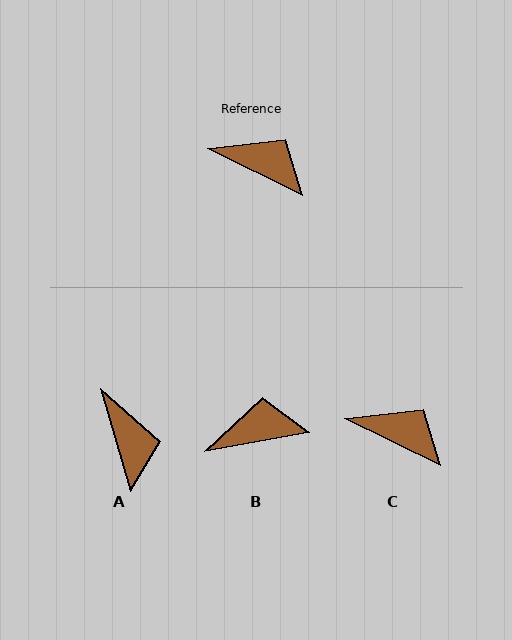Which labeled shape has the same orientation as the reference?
C.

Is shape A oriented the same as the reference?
No, it is off by about 48 degrees.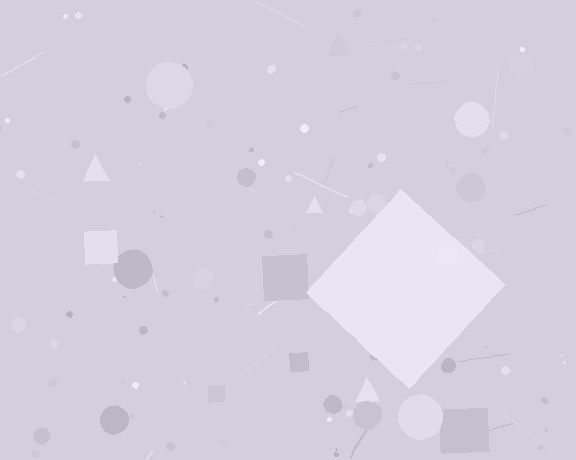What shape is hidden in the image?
A diamond is hidden in the image.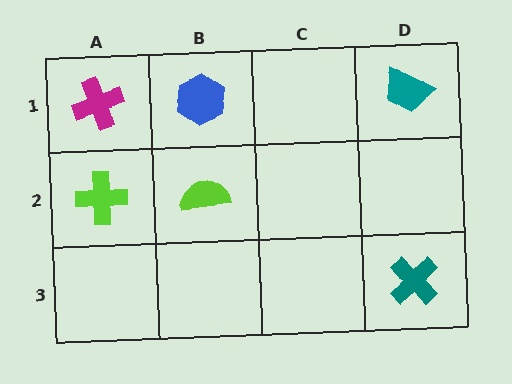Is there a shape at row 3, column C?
No, that cell is empty.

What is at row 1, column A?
A magenta cross.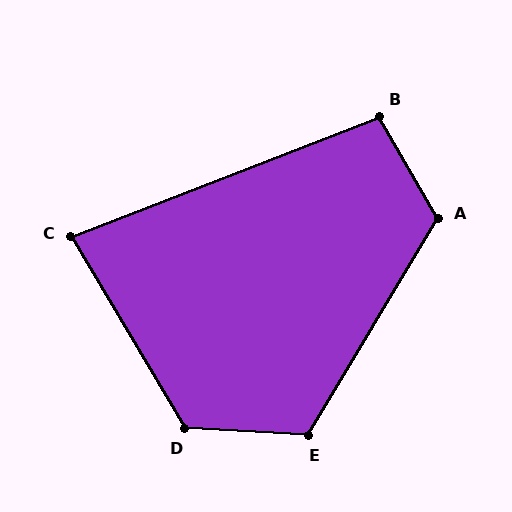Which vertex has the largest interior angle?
D, at approximately 124 degrees.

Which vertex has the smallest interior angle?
C, at approximately 80 degrees.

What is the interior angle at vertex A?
Approximately 119 degrees (obtuse).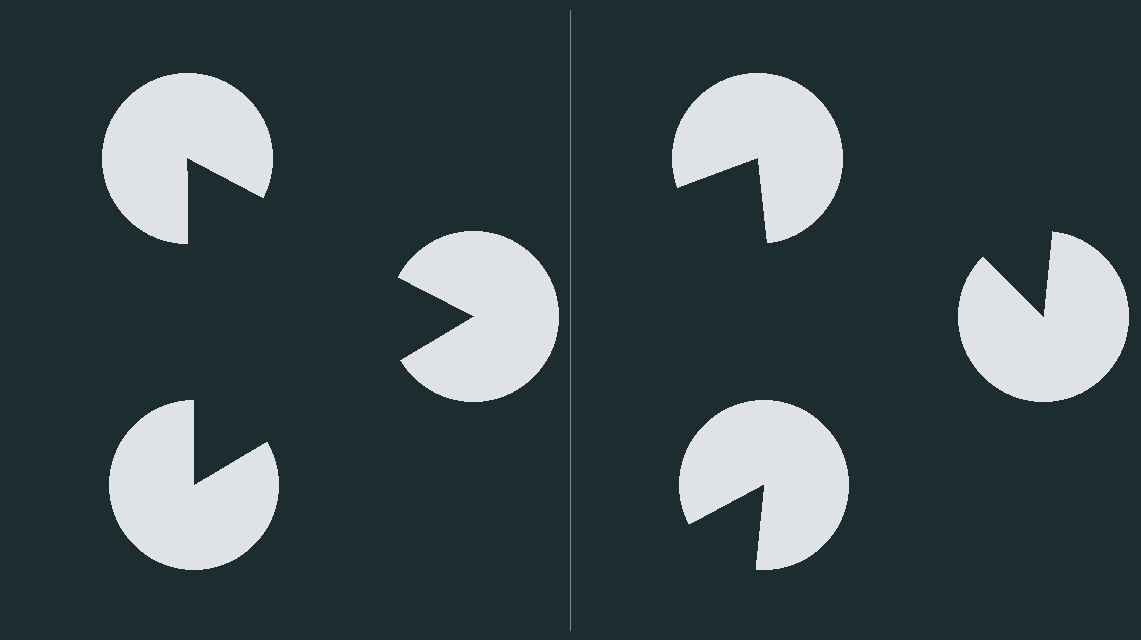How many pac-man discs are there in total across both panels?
6 — 3 on each side.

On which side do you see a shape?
An illusory triangle appears on the left side. On the right side the wedge cuts are rotated, so no coherent shape forms.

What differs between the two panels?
The pac-man discs are positioned identically on both sides; only the wedge orientations differ. On the left they align to a triangle; on the right they are misaligned.